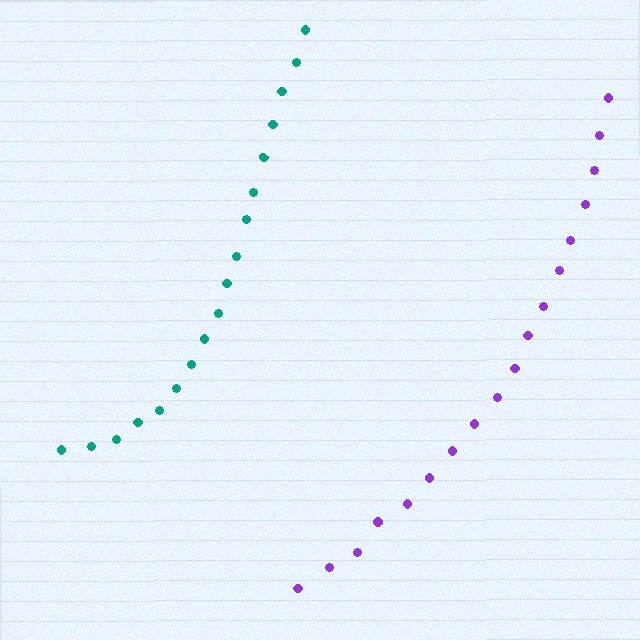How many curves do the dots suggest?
There are 2 distinct paths.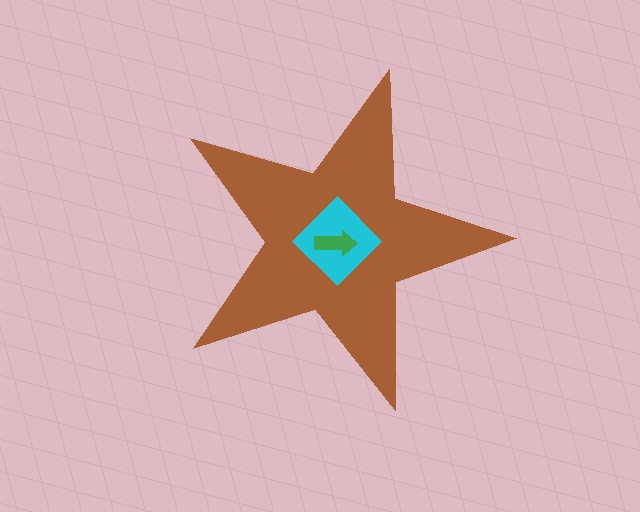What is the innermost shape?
The green arrow.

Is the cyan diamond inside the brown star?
Yes.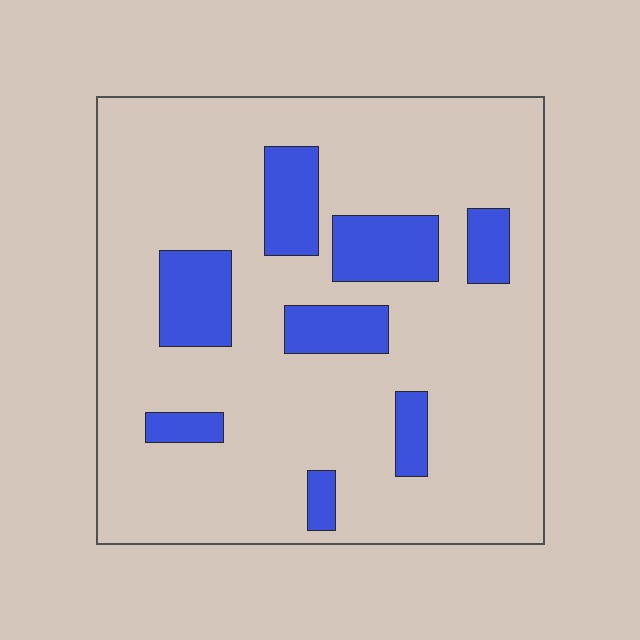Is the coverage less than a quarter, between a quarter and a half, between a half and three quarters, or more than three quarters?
Less than a quarter.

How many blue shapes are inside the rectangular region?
8.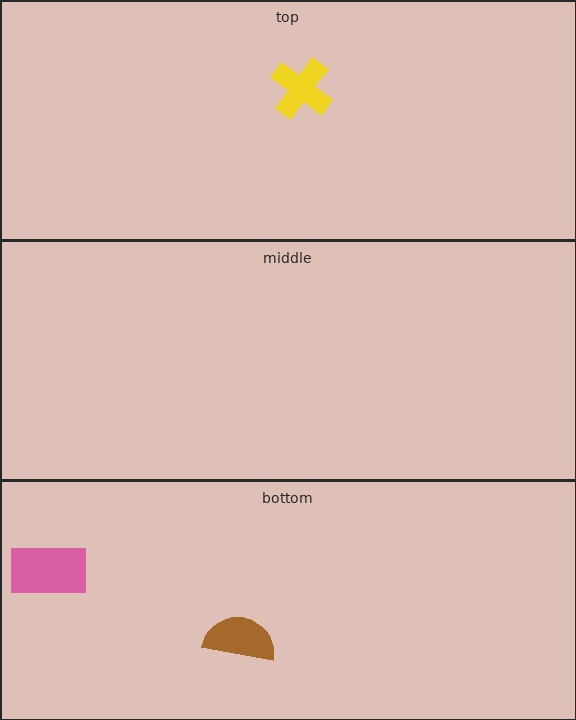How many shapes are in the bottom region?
2.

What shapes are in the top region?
The yellow cross.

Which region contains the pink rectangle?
The bottom region.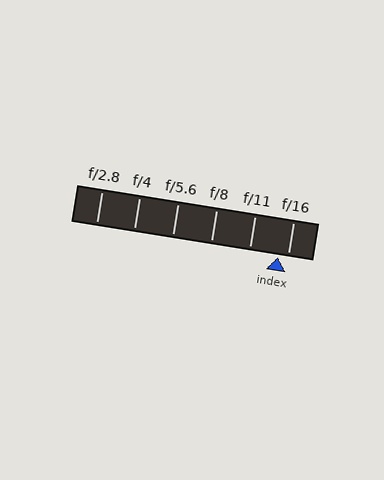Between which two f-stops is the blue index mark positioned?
The index mark is between f/11 and f/16.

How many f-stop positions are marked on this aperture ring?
There are 6 f-stop positions marked.